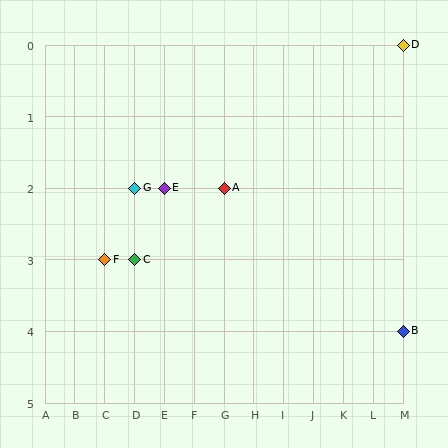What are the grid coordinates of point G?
Point G is at grid coordinates (D, 2).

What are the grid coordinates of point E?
Point E is at grid coordinates (E, 2).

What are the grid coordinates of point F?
Point F is at grid coordinates (C, 3).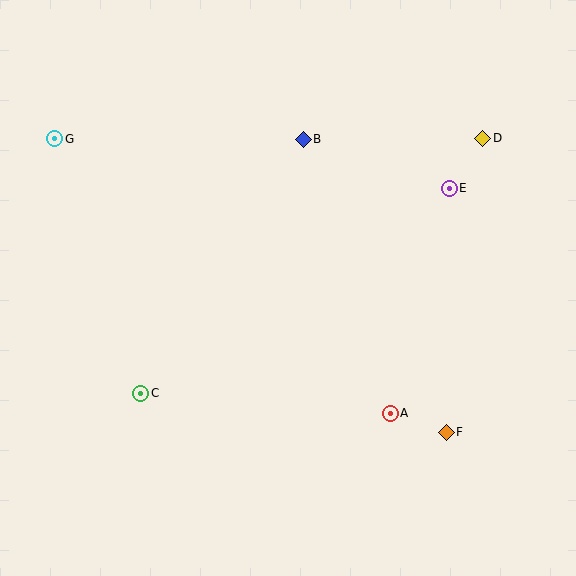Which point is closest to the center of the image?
Point B at (303, 139) is closest to the center.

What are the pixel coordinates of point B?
Point B is at (303, 139).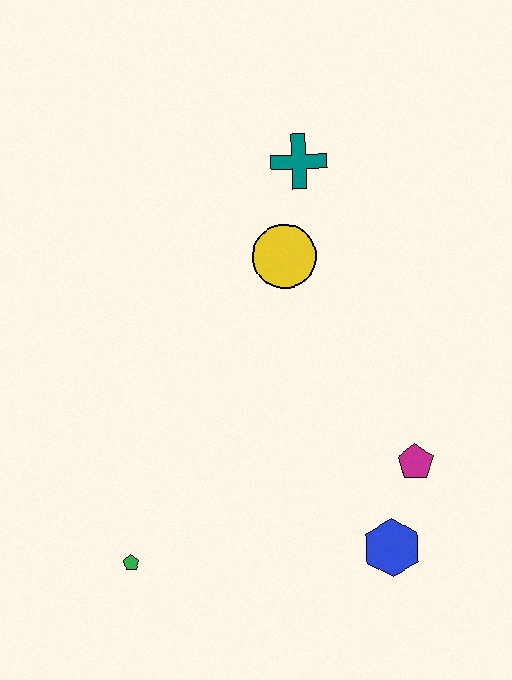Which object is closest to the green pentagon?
The blue hexagon is closest to the green pentagon.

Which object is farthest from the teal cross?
The green pentagon is farthest from the teal cross.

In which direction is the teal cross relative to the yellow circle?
The teal cross is above the yellow circle.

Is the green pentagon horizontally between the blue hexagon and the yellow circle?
No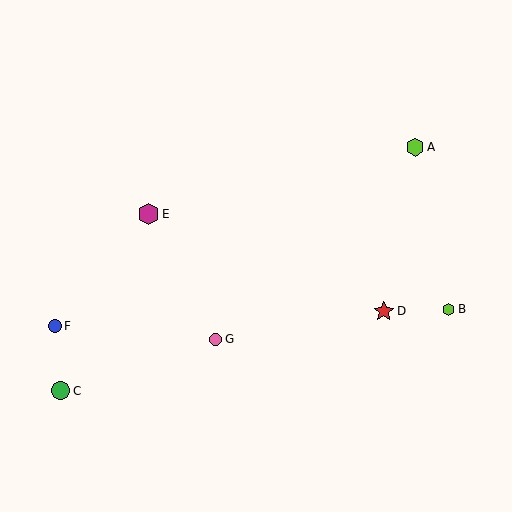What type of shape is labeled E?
Shape E is a magenta hexagon.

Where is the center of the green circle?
The center of the green circle is at (61, 391).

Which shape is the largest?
The magenta hexagon (labeled E) is the largest.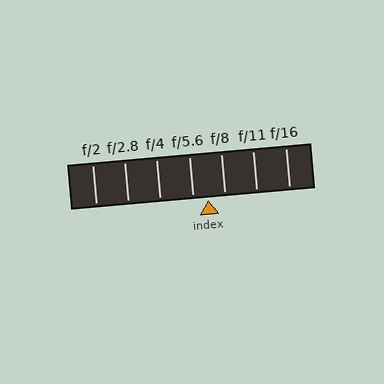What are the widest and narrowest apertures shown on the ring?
The widest aperture shown is f/2 and the narrowest is f/16.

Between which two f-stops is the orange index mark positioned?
The index mark is between f/5.6 and f/8.